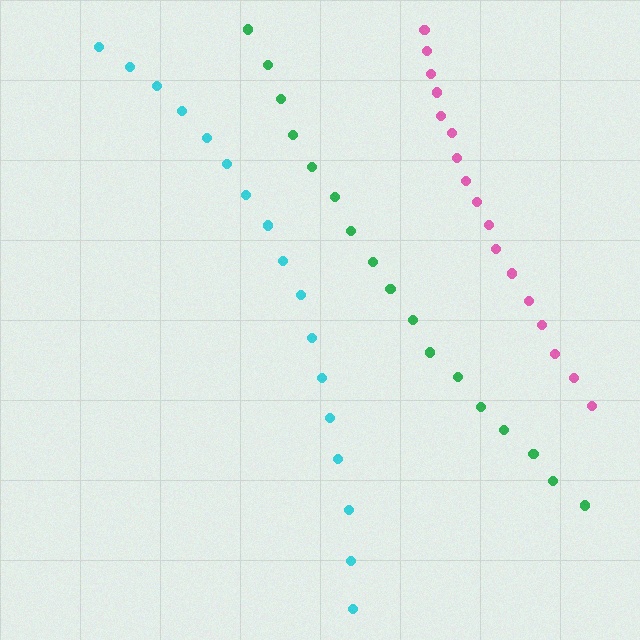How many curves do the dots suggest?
There are 3 distinct paths.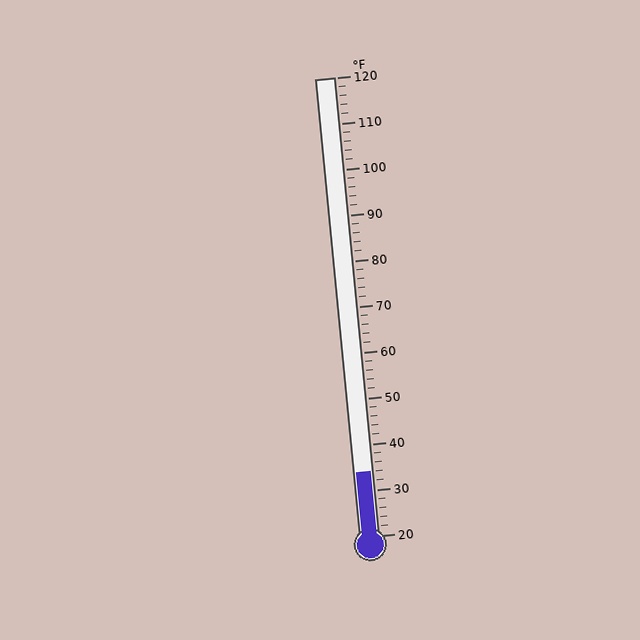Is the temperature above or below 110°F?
The temperature is below 110°F.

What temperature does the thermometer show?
The thermometer shows approximately 34°F.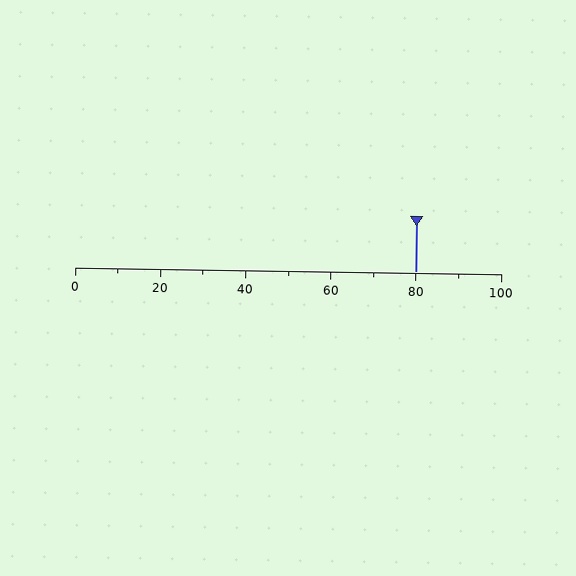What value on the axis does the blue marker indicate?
The marker indicates approximately 80.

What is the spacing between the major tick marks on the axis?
The major ticks are spaced 20 apart.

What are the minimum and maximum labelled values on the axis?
The axis runs from 0 to 100.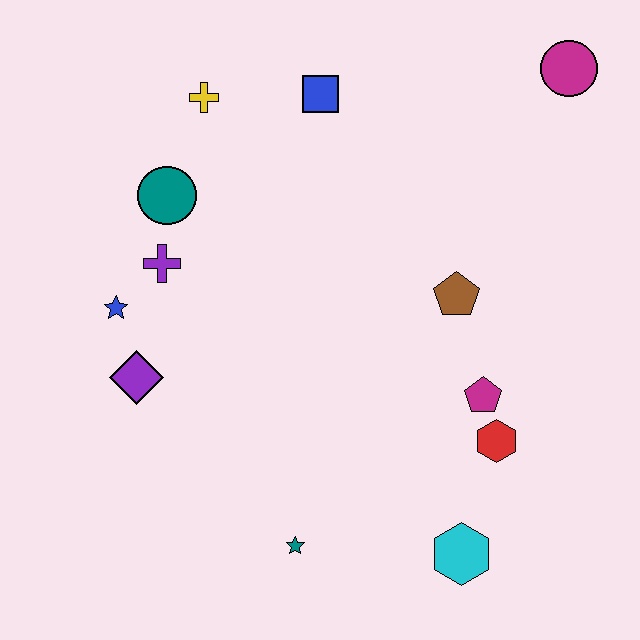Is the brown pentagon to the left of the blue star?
No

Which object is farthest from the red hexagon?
The yellow cross is farthest from the red hexagon.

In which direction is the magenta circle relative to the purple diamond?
The magenta circle is to the right of the purple diamond.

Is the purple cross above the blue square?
No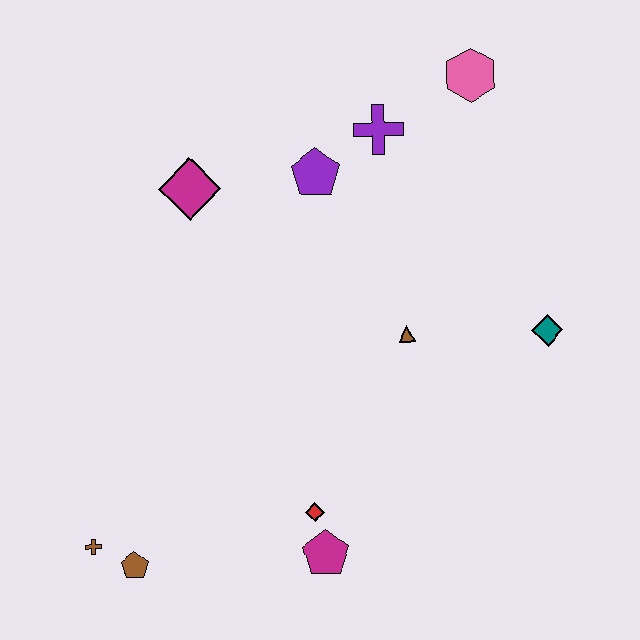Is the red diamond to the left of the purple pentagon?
Yes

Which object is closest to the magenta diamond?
The purple pentagon is closest to the magenta diamond.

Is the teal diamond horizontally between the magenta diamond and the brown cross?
No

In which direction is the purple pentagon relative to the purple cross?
The purple pentagon is to the left of the purple cross.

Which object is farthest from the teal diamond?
The brown cross is farthest from the teal diamond.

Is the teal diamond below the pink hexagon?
Yes